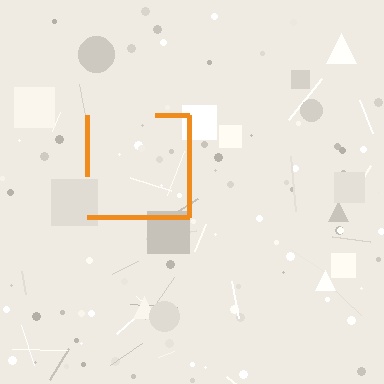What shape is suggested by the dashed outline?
The dashed outline suggests a square.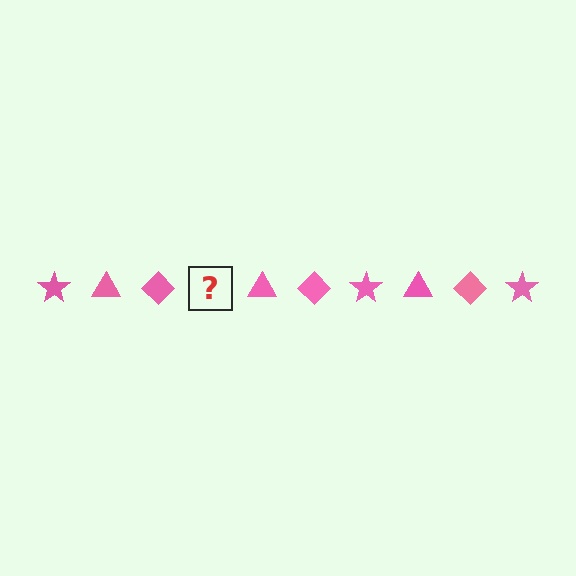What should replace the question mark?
The question mark should be replaced with a pink star.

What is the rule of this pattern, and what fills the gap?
The rule is that the pattern cycles through star, triangle, diamond shapes in pink. The gap should be filled with a pink star.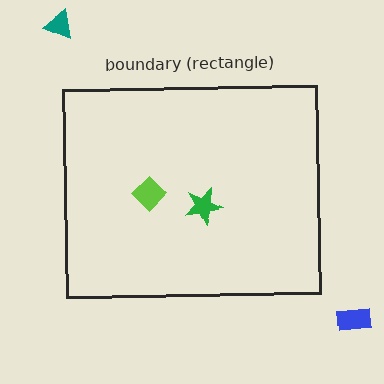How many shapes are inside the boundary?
2 inside, 2 outside.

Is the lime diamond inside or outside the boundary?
Inside.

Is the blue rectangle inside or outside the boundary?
Outside.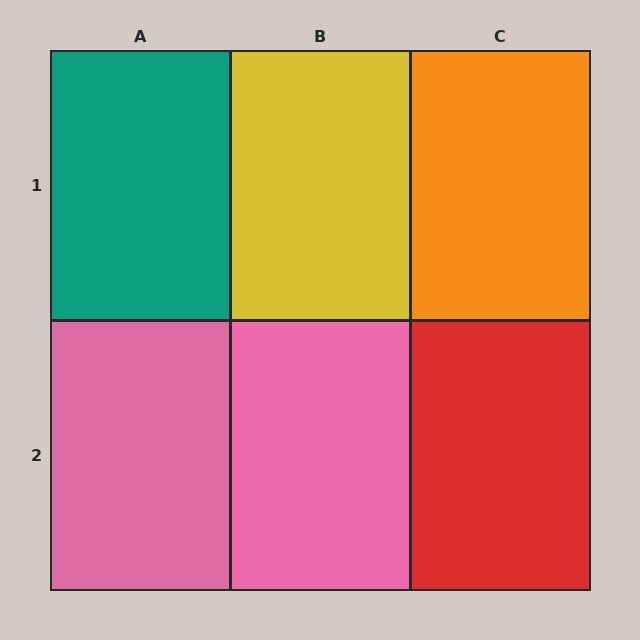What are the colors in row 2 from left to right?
Pink, pink, red.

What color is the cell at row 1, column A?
Teal.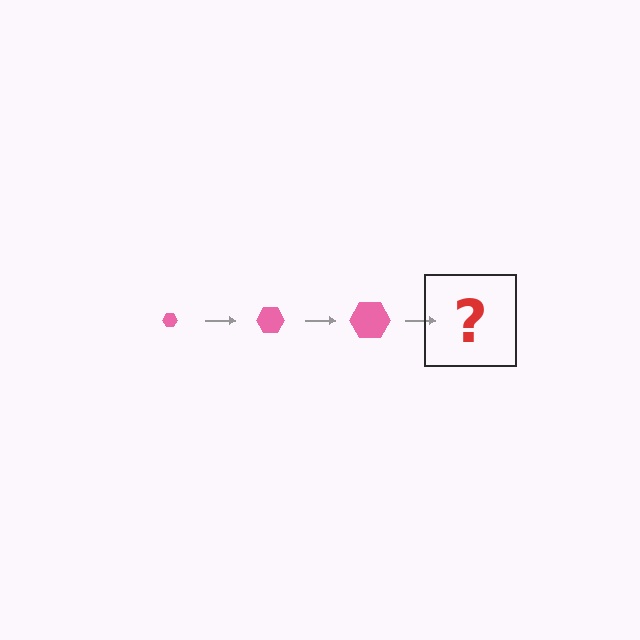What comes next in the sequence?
The next element should be a pink hexagon, larger than the previous one.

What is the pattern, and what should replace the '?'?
The pattern is that the hexagon gets progressively larger each step. The '?' should be a pink hexagon, larger than the previous one.